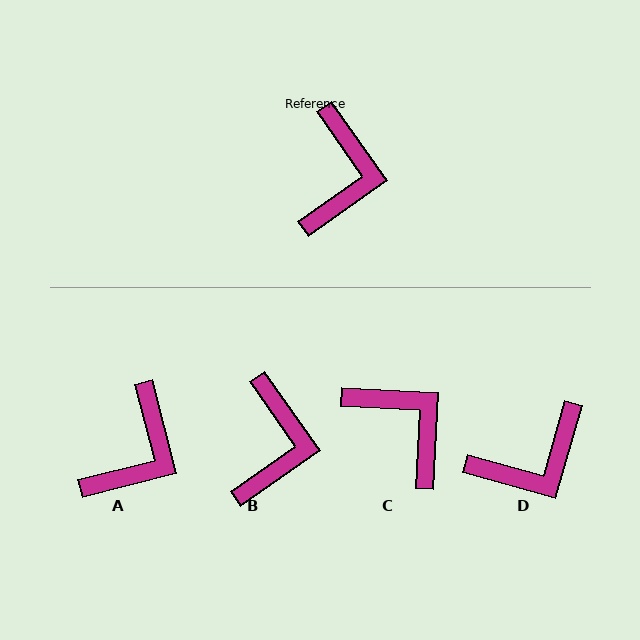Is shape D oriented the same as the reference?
No, it is off by about 51 degrees.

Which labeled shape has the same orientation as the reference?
B.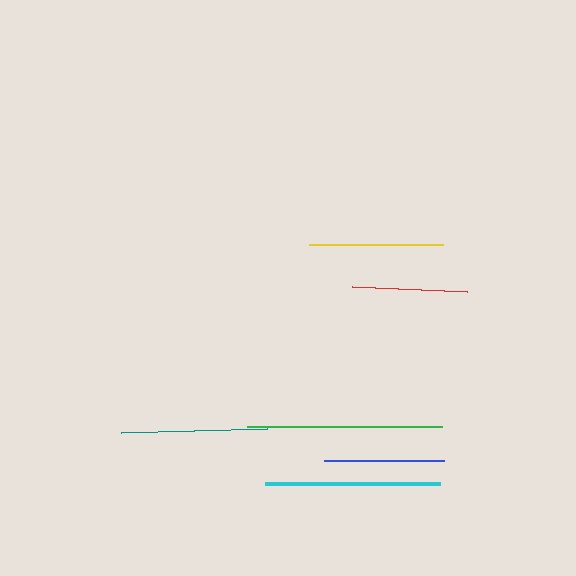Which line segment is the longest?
The green line is the longest at approximately 196 pixels.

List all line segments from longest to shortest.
From longest to shortest: green, cyan, teal, yellow, blue, red.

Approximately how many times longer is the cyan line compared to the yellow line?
The cyan line is approximately 1.3 times the length of the yellow line.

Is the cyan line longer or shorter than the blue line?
The cyan line is longer than the blue line.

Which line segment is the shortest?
The red line is the shortest at approximately 115 pixels.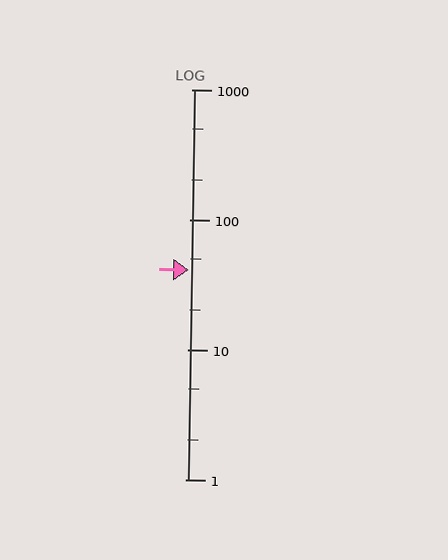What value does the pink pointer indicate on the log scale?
The pointer indicates approximately 41.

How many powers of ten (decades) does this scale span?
The scale spans 3 decades, from 1 to 1000.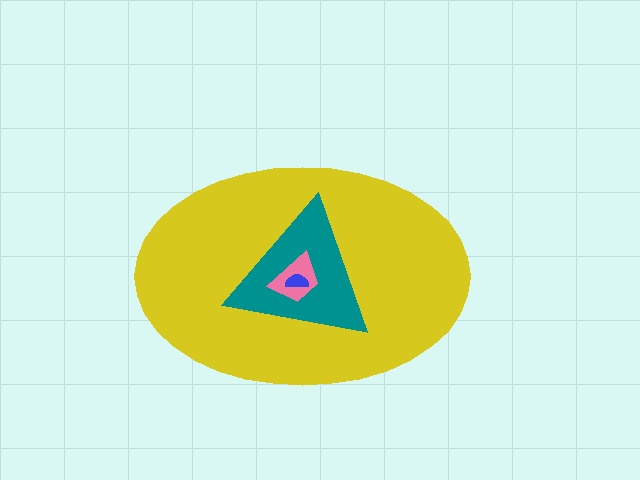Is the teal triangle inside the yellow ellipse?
Yes.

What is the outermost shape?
The yellow ellipse.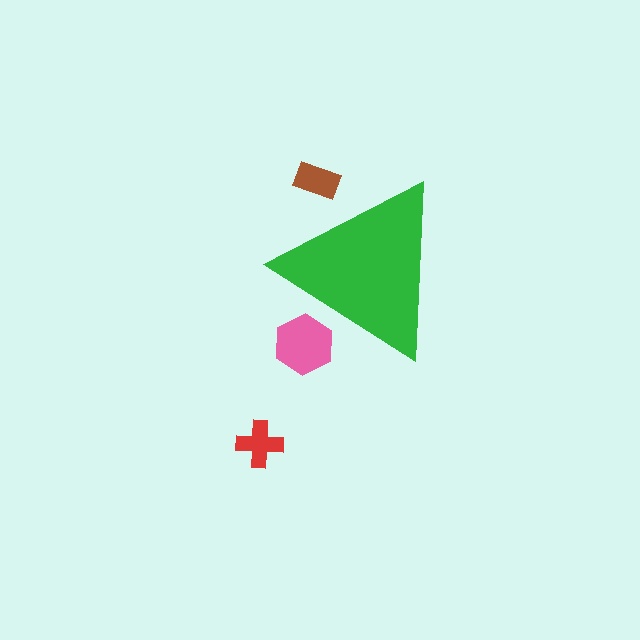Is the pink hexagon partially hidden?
Yes, the pink hexagon is partially hidden behind the green triangle.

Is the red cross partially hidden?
No, the red cross is fully visible.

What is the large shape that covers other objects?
A green triangle.